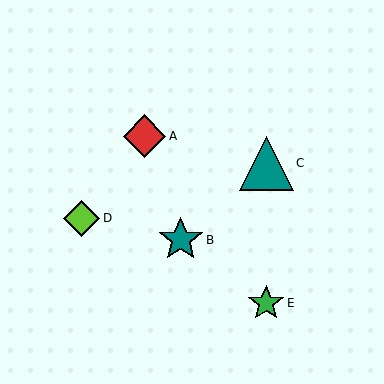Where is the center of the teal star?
The center of the teal star is at (181, 240).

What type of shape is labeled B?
Shape B is a teal star.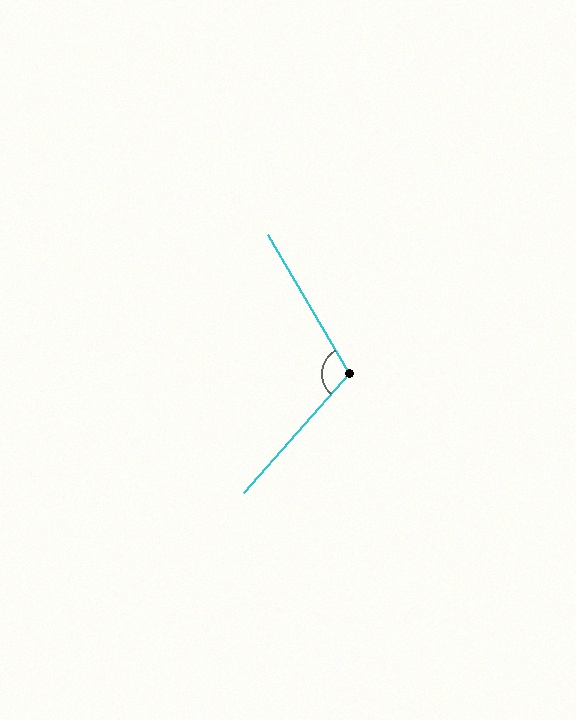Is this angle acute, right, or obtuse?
It is obtuse.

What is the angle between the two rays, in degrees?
Approximately 108 degrees.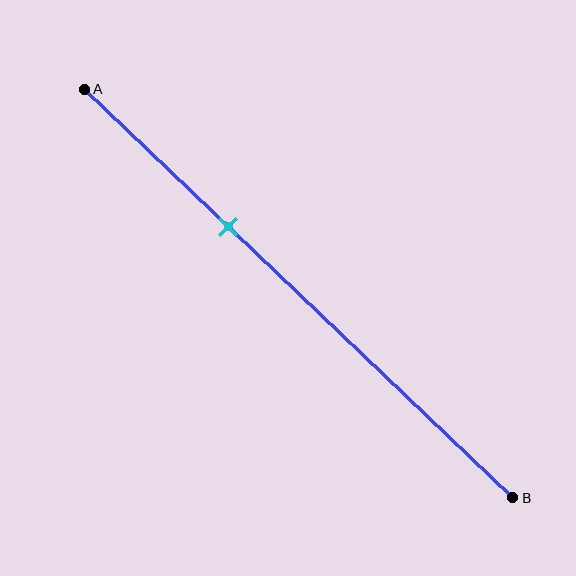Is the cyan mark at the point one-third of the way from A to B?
Yes, the mark is approximately at the one-third point.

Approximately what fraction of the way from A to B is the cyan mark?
The cyan mark is approximately 35% of the way from A to B.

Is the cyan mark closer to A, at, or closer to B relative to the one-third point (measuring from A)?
The cyan mark is approximately at the one-third point of segment AB.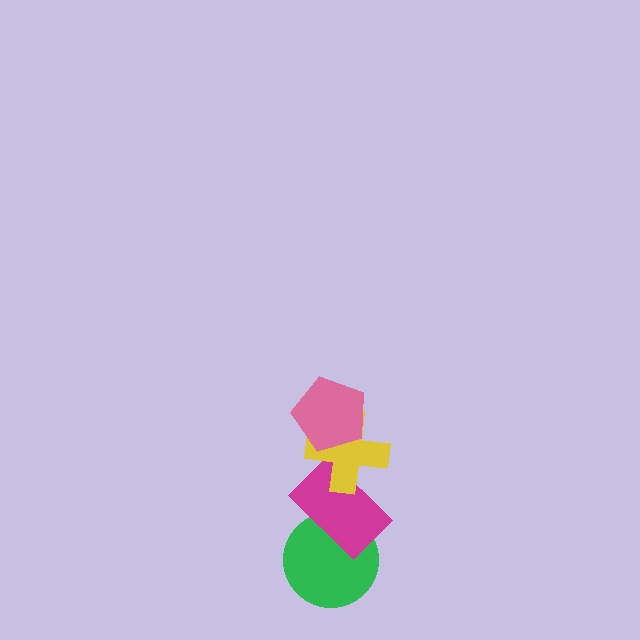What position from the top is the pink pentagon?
The pink pentagon is 1st from the top.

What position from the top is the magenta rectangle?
The magenta rectangle is 3rd from the top.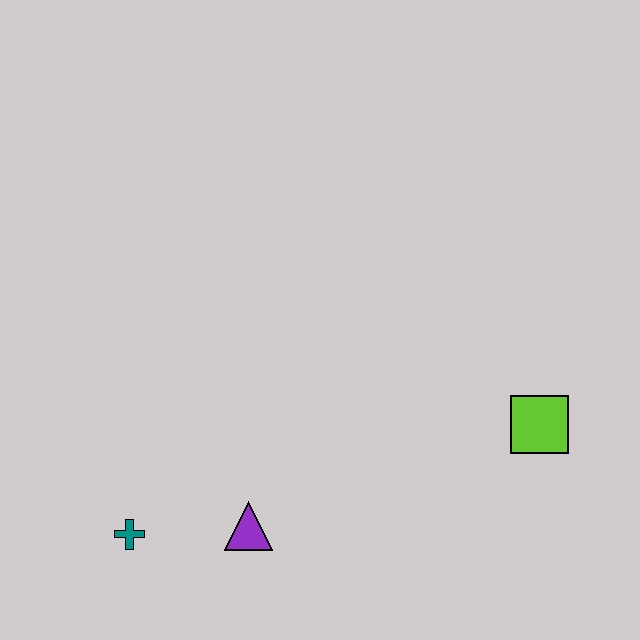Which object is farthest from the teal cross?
The lime square is farthest from the teal cross.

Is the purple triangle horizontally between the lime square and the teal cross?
Yes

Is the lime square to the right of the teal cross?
Yes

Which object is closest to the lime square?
The purple triangle is closest to the lime square.